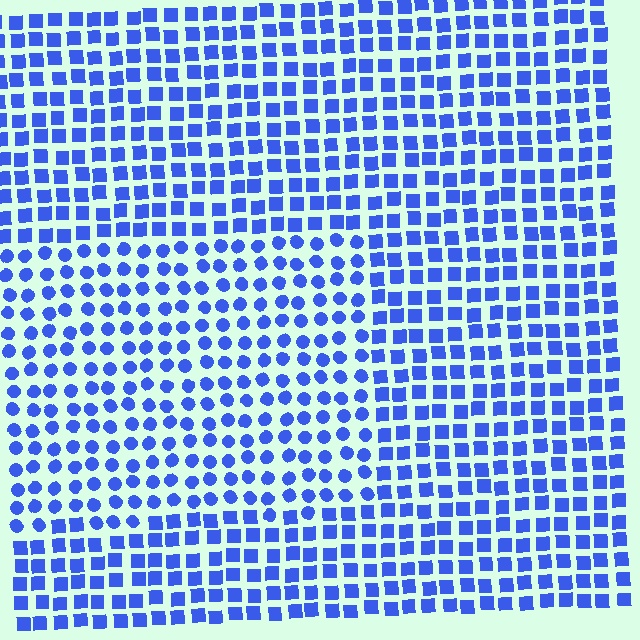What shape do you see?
I see a rectangle.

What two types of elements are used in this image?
The image uses circles inside the rectangle region and squares outside it.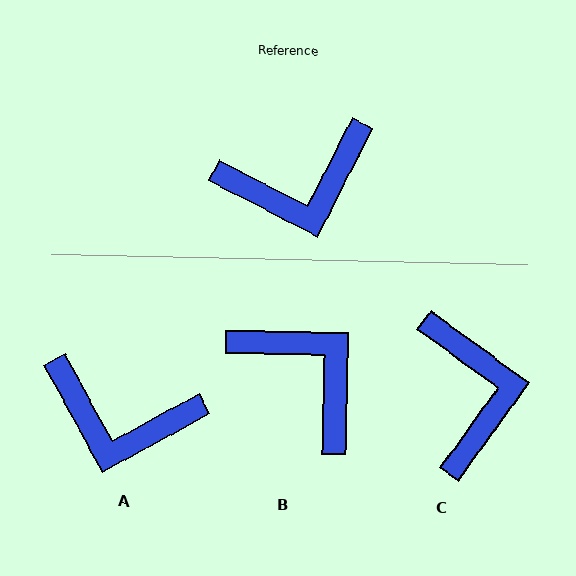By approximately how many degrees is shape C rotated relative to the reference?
Approximately 81 degrees counter-clockwise.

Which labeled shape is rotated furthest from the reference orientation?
B, about 116 degrees away.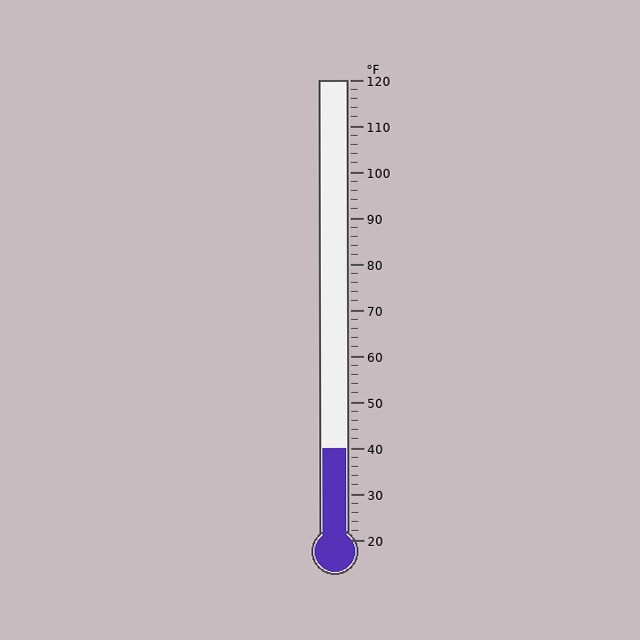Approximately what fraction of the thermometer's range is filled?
The thermometer is filled to approximately 20% of its range.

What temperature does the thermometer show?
The thermometer shows approximately 40°F.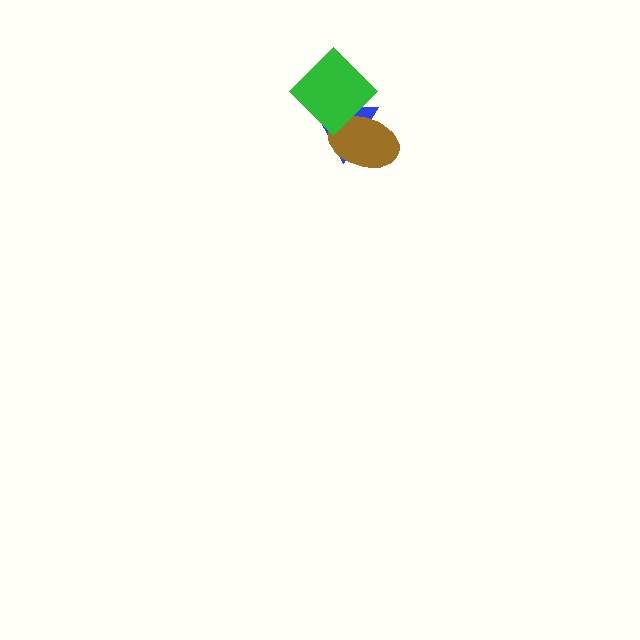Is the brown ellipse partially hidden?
Yes, it is partially covered by another shape.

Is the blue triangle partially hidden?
Yes, it is partially covered by another shape.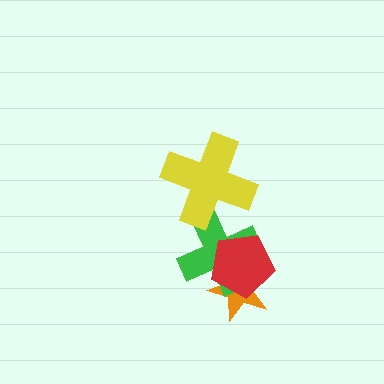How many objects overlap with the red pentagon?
2 objects overlap with the red pentagon.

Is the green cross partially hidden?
Yes, it is partially covered by another shape.